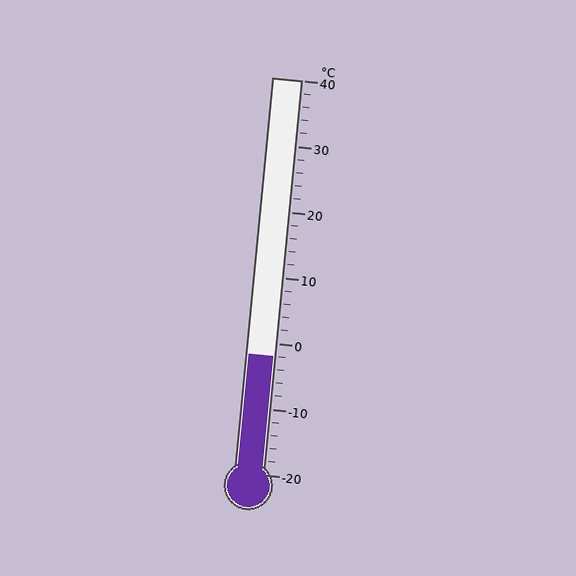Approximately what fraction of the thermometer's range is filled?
The thermometer is filled to approximately 30% of its range.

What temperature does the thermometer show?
The thermometer shows approximately -2°C.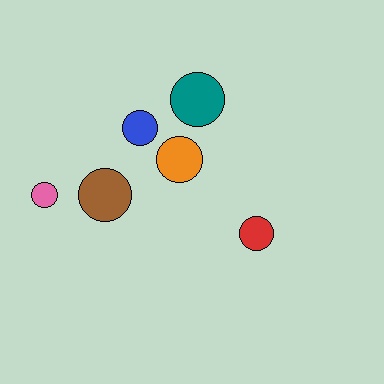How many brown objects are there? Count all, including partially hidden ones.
There is 1 brown object.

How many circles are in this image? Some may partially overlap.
There are 6 circles.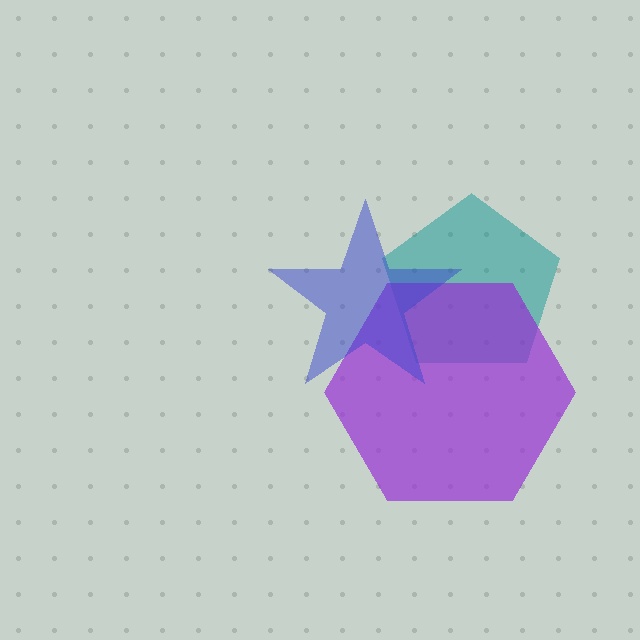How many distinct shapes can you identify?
There are 3 distinct shapes: a teal pentagon, a purple hexagon, a blue star.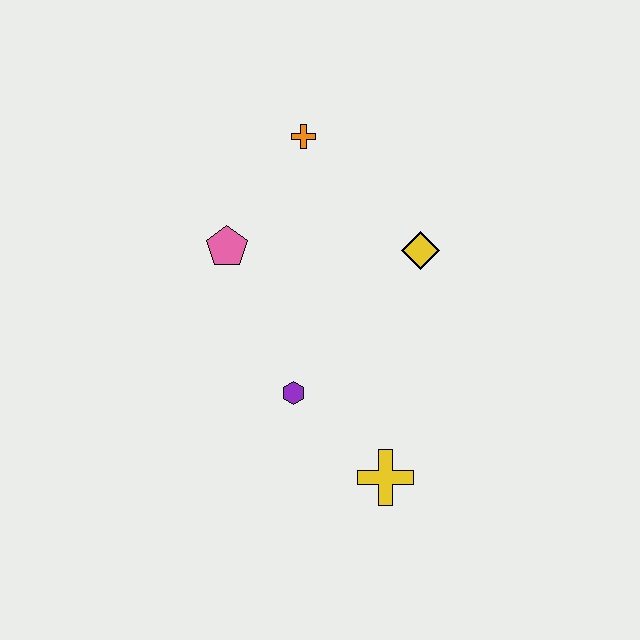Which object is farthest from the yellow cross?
The orange cross is farthest from the yellow cross.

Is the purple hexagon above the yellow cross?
Yes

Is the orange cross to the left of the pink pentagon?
No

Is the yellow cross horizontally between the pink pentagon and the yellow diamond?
Yes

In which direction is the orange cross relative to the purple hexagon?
The orange cross is above the purple hexagon.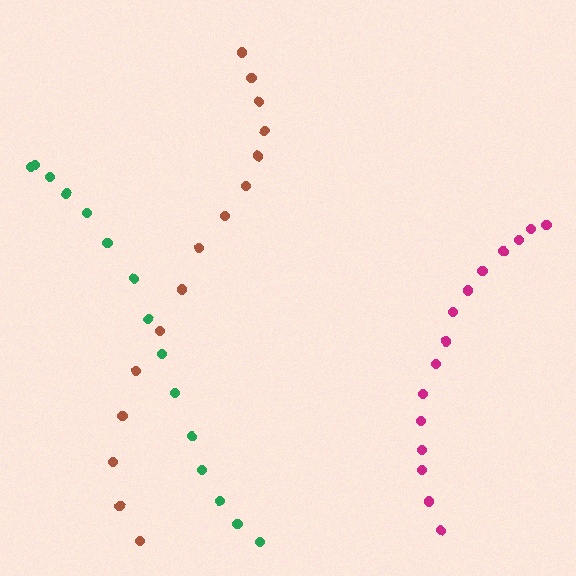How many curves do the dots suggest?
There are 3 distinct paths.